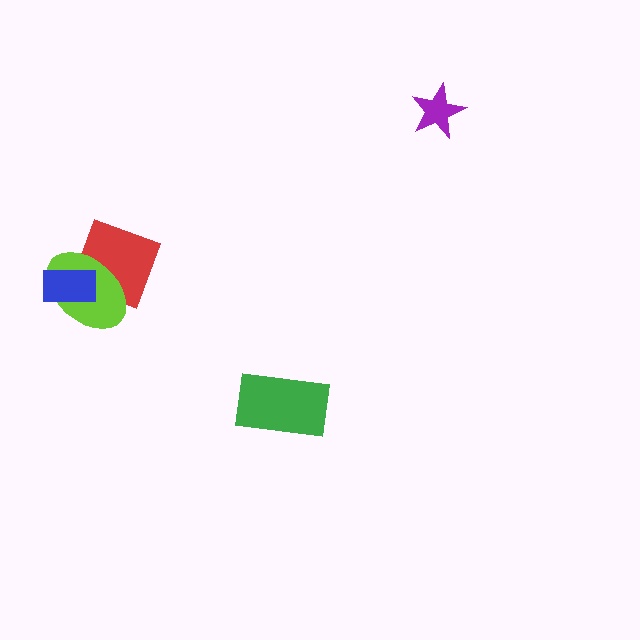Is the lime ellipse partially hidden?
Yes, it is partially covered by another shape.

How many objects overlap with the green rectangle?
0 objects overlap with the green rectangle.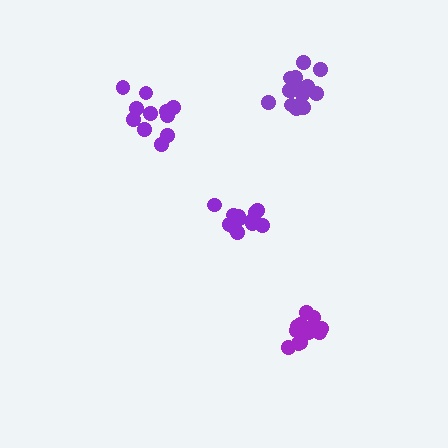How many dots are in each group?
Group 1: 12 dots, Group 2: 15 dots, Group 3: 15 dots, Group 4: 12 dots (54 total).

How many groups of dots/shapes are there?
There are 4 groups.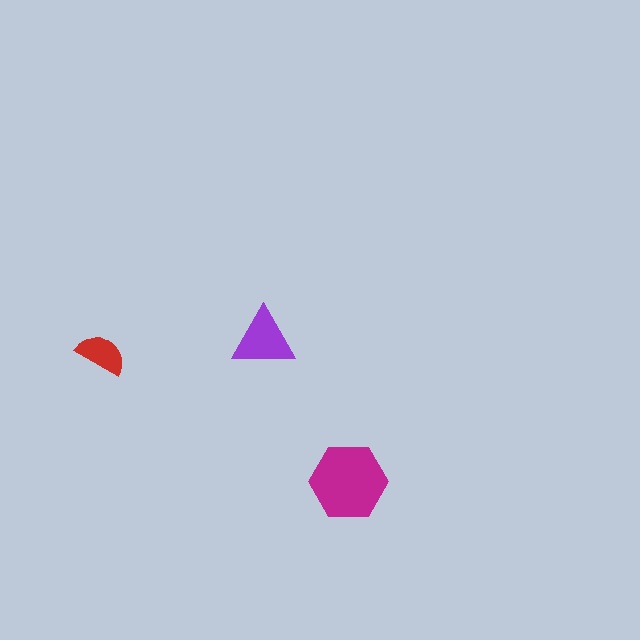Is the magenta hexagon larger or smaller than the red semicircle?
Larger.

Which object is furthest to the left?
The red semicircle is leftmost.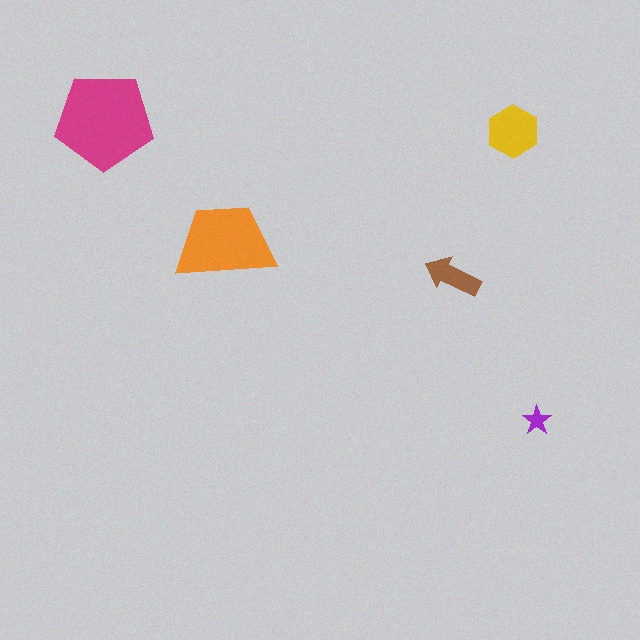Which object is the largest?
The magenta pentagon.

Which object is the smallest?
The purple star.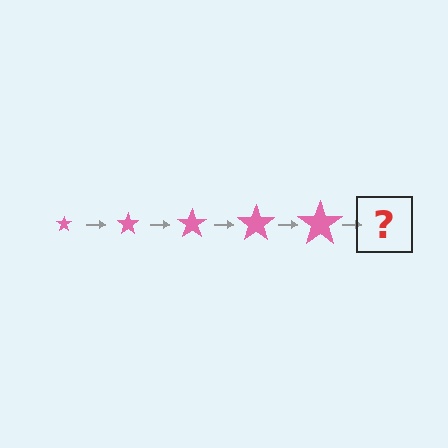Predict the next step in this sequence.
The next step is a pink star, larger than the previous one.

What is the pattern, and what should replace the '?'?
The pattern is that the star gets progressively larger each step. The '?' should be a pink star, larger than the previous one.